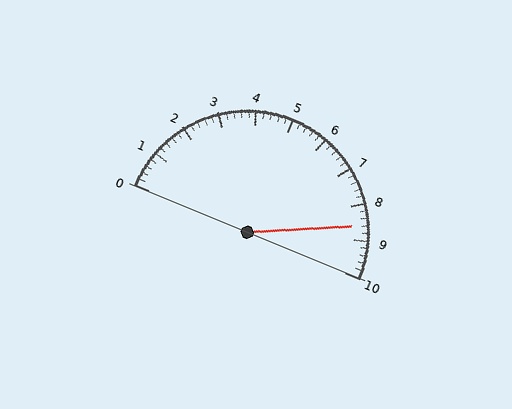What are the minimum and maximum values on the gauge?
The gauge ranges from 0 to 10.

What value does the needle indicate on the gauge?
The needle indicates approximately 8.6.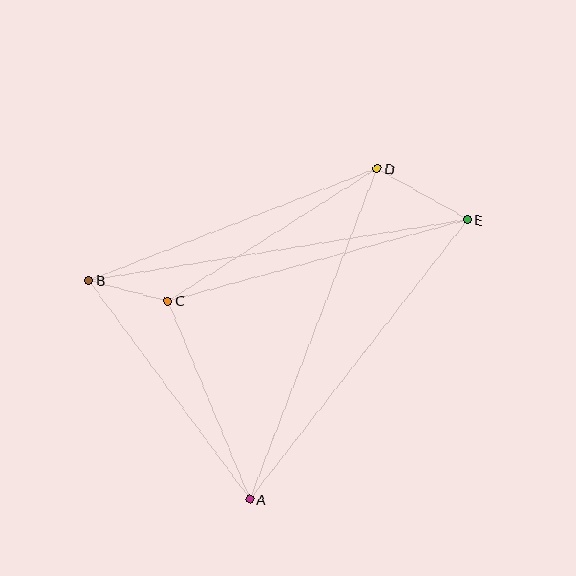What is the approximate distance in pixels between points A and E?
The distance between A and E is approximately 355 pixels.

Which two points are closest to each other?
Points B and C are closest to each other.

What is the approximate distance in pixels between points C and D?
The distance between C and D is approximately 248 pixels.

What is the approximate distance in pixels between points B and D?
The distance between B and D is approximately 310 pixels.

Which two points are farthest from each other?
Points B and E are farthest from each other.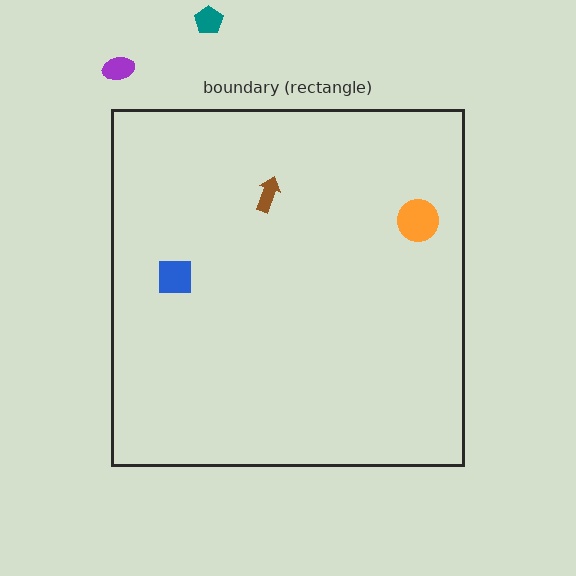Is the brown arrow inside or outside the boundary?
Inside.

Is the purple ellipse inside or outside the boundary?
Outside.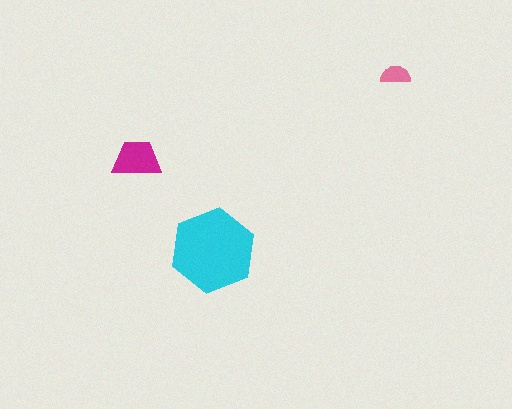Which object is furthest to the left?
The magenta trapezoid is leftmost.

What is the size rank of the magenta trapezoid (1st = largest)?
2nd.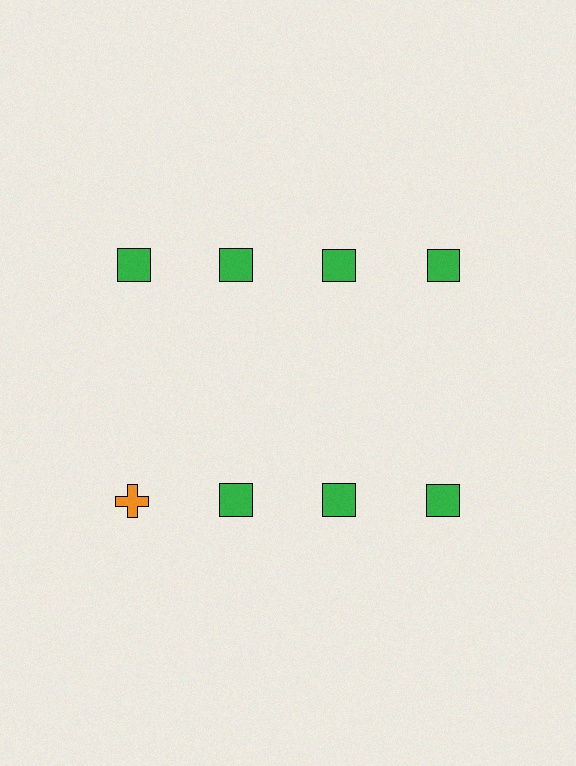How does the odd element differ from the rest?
It differs in both color (orange instead of green) and shape (cross instead of square).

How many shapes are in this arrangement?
There are 8 shapes arranged in a grid pattern.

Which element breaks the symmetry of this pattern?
The orange cross in the second row, leftmost column breaks the symmetry. All other shapes are green squares.